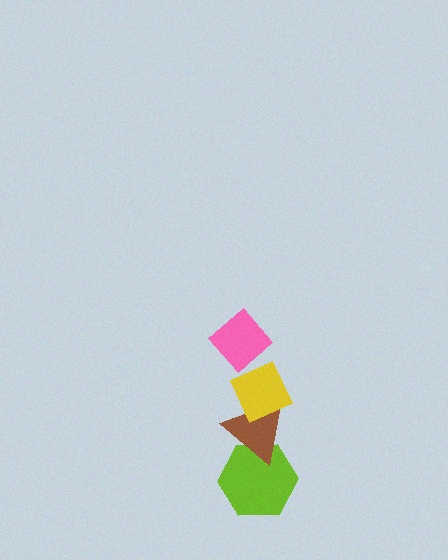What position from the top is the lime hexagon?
The lime hexagon is 4th from the top.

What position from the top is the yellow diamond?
The yellow diamond is 2nd from the top.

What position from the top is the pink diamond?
The pink diamond is 1st from the top.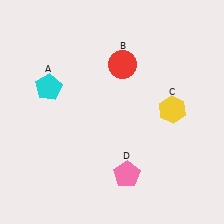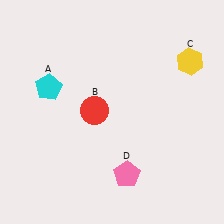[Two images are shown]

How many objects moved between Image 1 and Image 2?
2 objects moved between the two images.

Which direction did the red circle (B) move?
The red circle (B) moved down.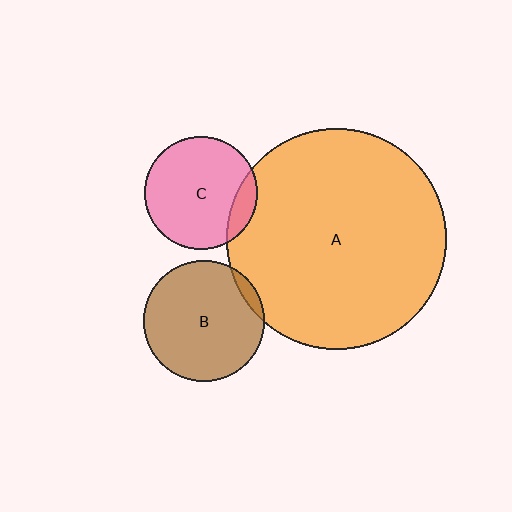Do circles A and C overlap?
Yes.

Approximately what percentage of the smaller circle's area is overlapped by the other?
Approximately 15%.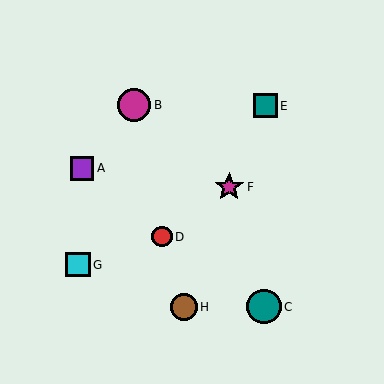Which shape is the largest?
The teal circle (labeled C) is the largest.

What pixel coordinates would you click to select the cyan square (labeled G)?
Click at (78, 265) to select the cyan square G.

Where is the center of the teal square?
The center of the teal square is at (265, 106).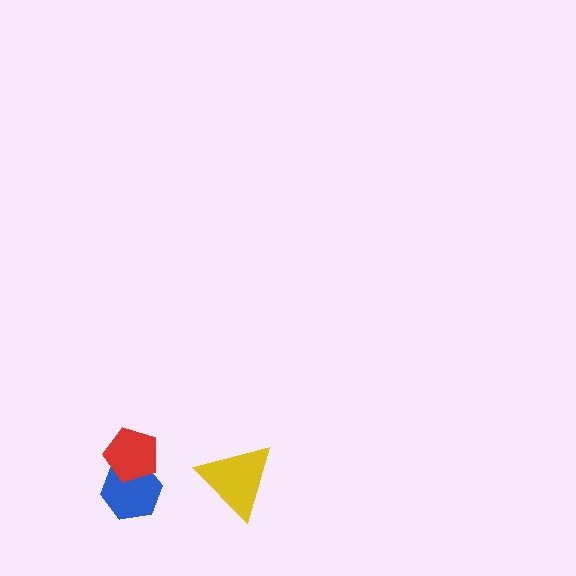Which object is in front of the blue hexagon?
The red pentagon is in front of the blue hexagon.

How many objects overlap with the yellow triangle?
0 objects overlap with the yellow triangle.